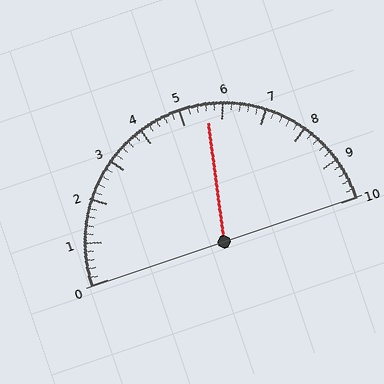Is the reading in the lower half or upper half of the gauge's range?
The reading is in the upper half of the range (0 to 10).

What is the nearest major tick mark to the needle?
The nearest major tick mark is 6.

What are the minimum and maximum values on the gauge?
The gauge ranges from 0 to 10.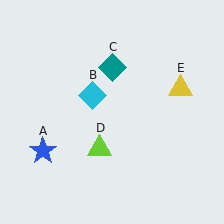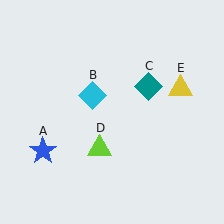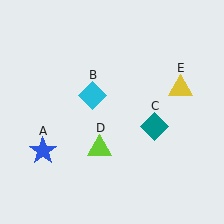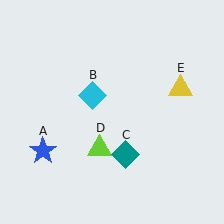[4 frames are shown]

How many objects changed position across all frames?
1 object changed position: teal diamond (object C).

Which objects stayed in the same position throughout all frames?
Blue star (object A) and cyan diamond (object B) and lime triangle (object D) and yellow triangle (object E) remained stationary.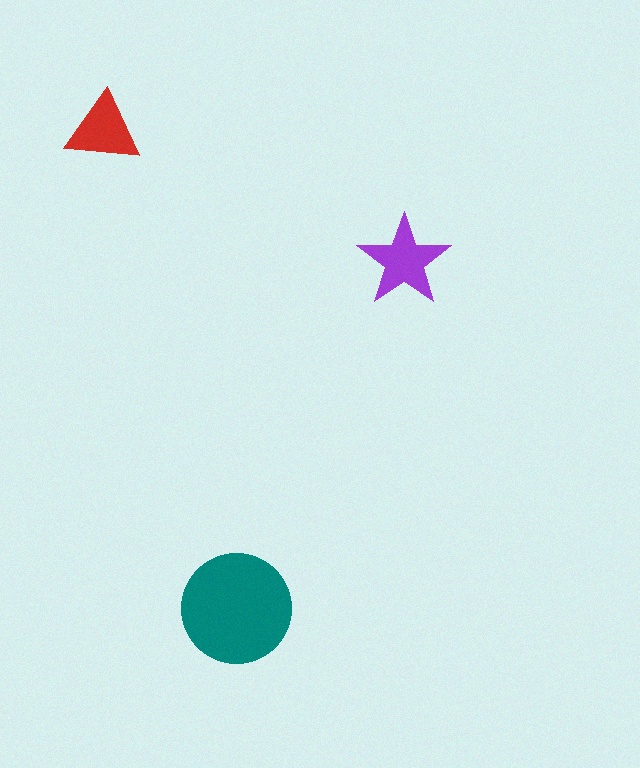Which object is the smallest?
The red triangle.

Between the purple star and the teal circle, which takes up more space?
The teal circle.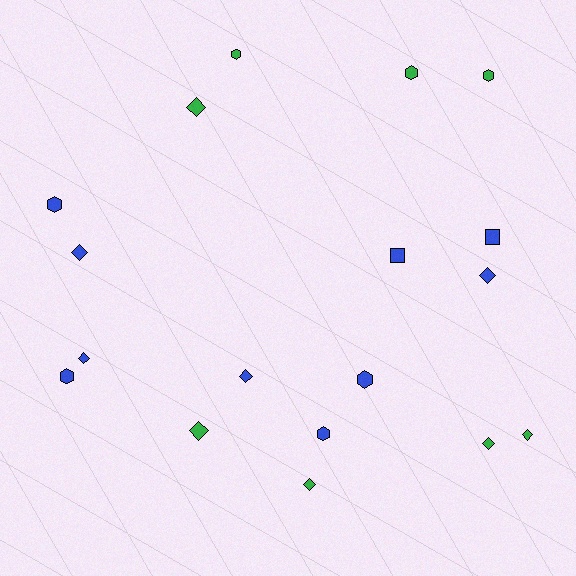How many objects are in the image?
There are 18 objects.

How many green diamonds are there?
There are 5 green diamonds.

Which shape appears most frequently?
Diamond, with 9 objects.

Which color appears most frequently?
Blue, with 10 objects.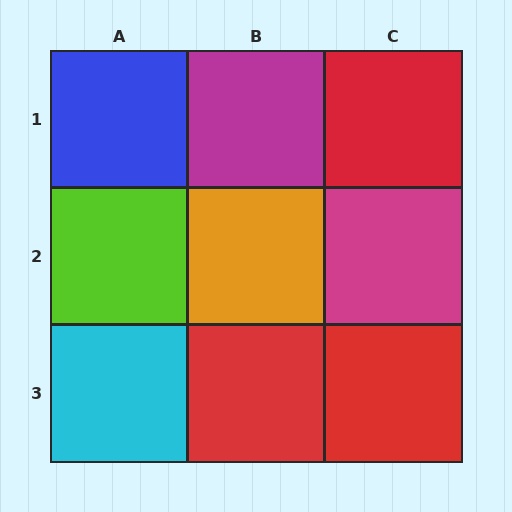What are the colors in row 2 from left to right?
Lime, orange, magenta.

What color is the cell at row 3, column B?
Red.